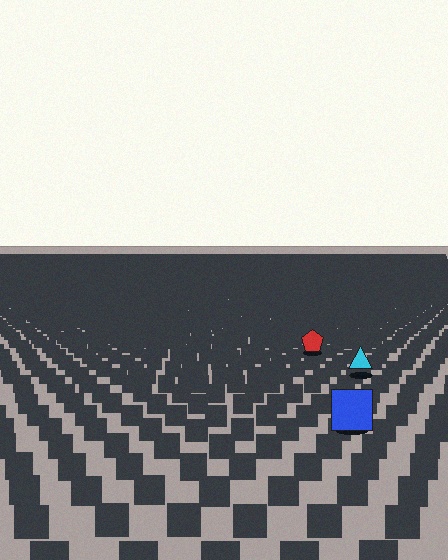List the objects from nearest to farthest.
From nearest to farthest: the blue square, the cyan triangle, the red pentagon.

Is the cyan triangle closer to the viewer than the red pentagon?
Yes. The cyan triangle is closer — you can tell from the texture gradient: the ground texture is coarser near it.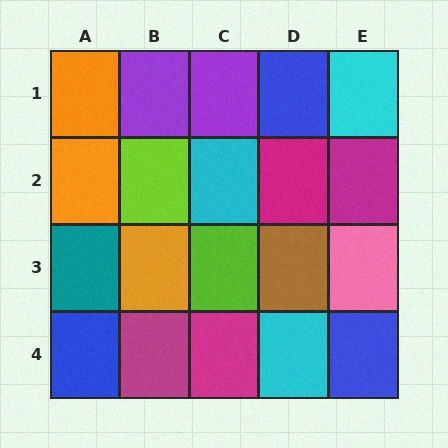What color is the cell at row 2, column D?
Magenta.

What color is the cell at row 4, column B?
Magenta.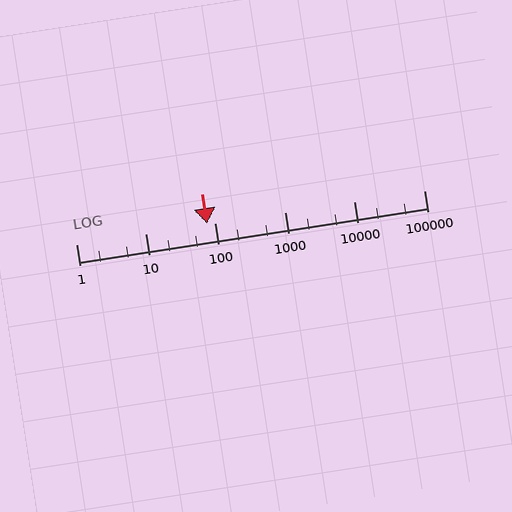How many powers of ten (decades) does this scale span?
The scale spans 5 decades, from 1 to 100000.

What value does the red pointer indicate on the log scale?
The pointer indicates approximately 76.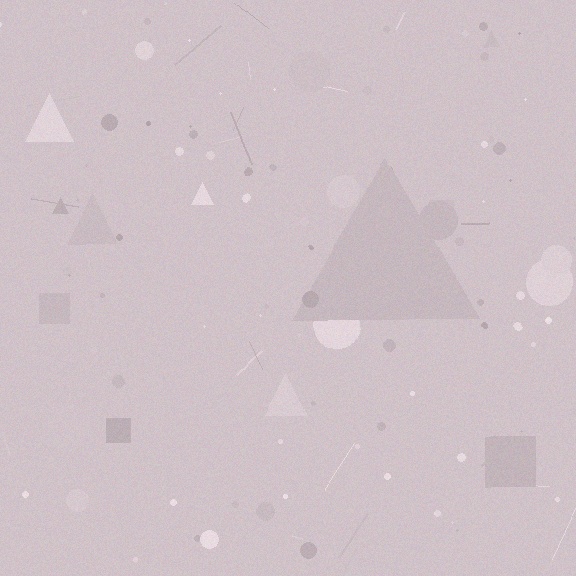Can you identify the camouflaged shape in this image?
The camouflaged shape is a triangle.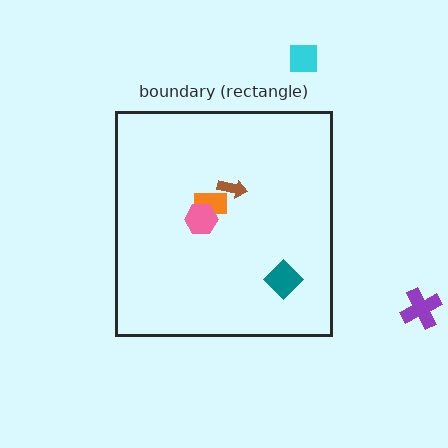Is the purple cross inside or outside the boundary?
Outside.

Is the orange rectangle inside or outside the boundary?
Inside.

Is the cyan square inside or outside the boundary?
Outside.